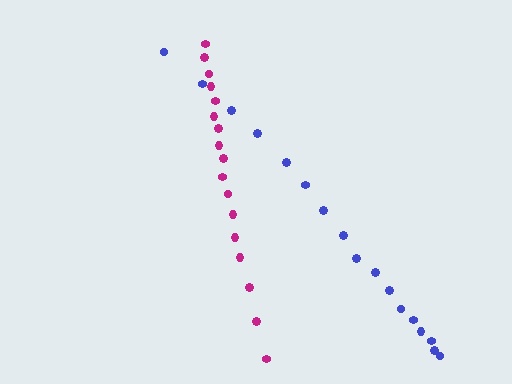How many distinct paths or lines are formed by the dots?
There are 2 distinct paths.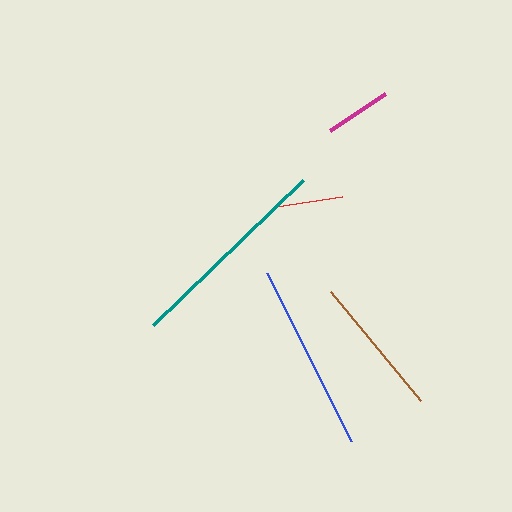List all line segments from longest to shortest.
From longest to shortest: teal, blue, brown, red, magenta.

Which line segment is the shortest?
The magenta line is the shortest at approximately 66 pixels.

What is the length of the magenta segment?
The magenta segment is approximately 66 pixels long.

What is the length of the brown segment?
The brown segment is approximately 141 pixels long.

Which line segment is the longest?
The teal line is the longest at approximately 209 pixels.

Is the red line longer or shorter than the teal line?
The teal line is longer than the red line.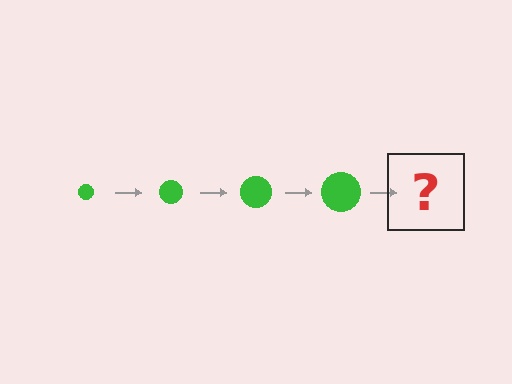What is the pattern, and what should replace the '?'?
The pattern is that the circle gets progressively larger each step. The '?' should be a green circle, larger than the previous one.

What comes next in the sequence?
The next element should be a green circle, larger than the previous one.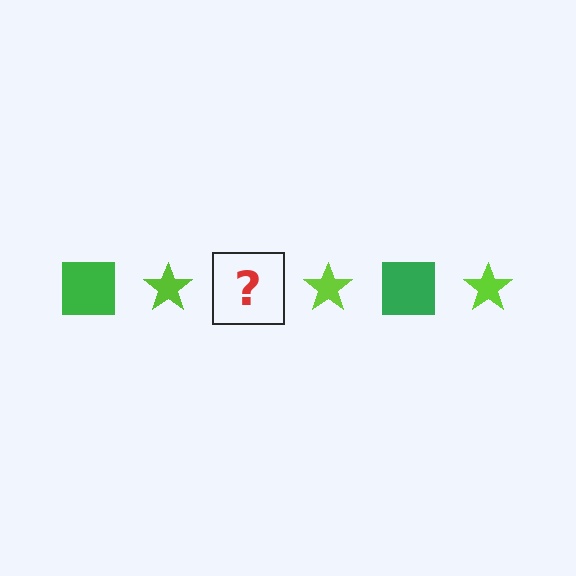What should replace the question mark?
The question mark should be replaced with a green square.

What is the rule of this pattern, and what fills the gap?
The rule is that the pattern alternates between green square and lime star. The gap should be filled with a green square.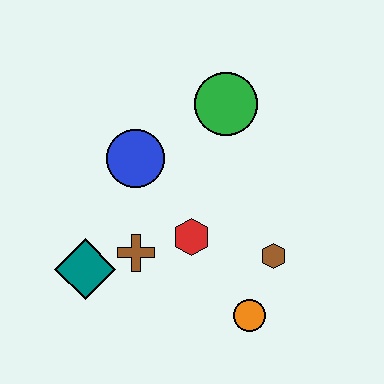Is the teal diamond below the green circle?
Yes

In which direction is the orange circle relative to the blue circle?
The orange circle is below the blue circle.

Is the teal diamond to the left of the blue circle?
Yes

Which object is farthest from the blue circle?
The orange circle is farthest from the blue circle.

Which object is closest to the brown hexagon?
The orange circle is closest to the brown hexagon.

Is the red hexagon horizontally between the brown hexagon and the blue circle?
Yes